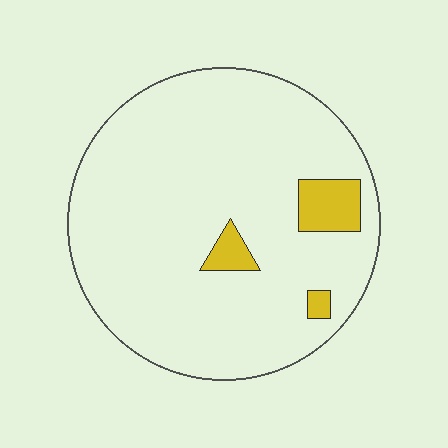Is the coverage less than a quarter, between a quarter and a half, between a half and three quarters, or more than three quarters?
Less than a quarter.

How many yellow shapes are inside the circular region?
3.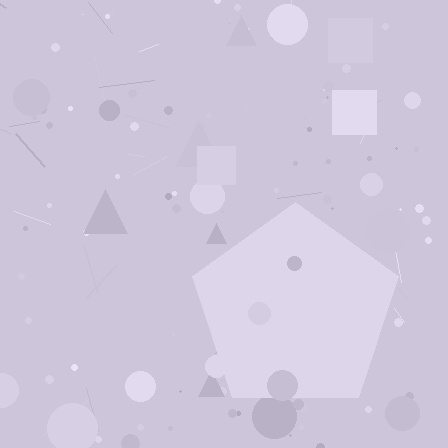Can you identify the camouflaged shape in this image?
The camouflaged shape is a pentagon.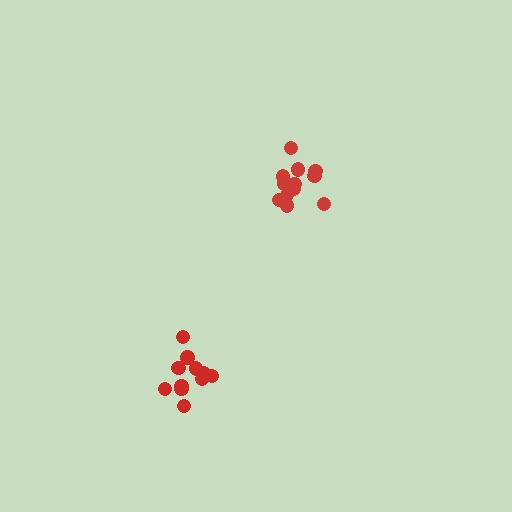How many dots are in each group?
Group 1: 12 dots, Group 2: 11 dots (23 total).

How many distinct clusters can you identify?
There are 2 distinct clusters.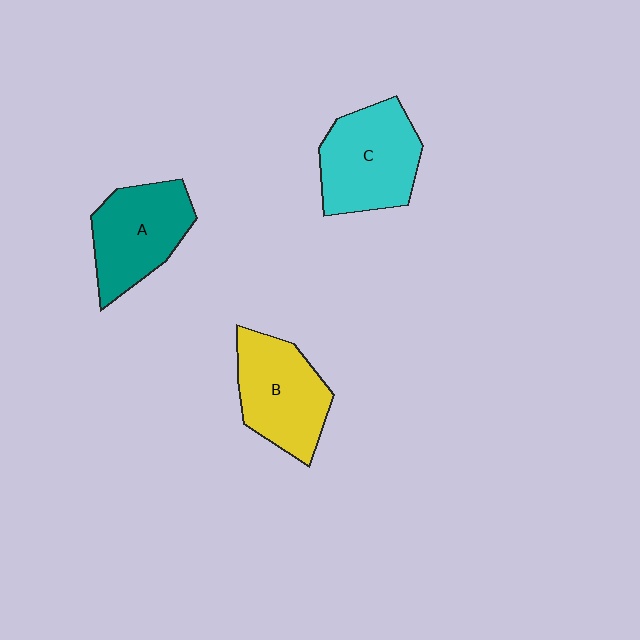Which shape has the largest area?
Shape C (cyan).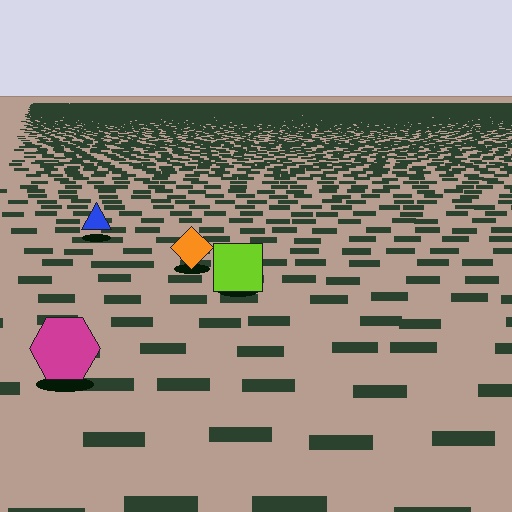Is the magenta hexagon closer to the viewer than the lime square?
Yes. The magenta hexagon is closer — you can tell from the texture gradient: the ground texture is coarser near it.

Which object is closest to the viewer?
The magenta hexagon is closest. The texture marks near it are larger and more spread out.